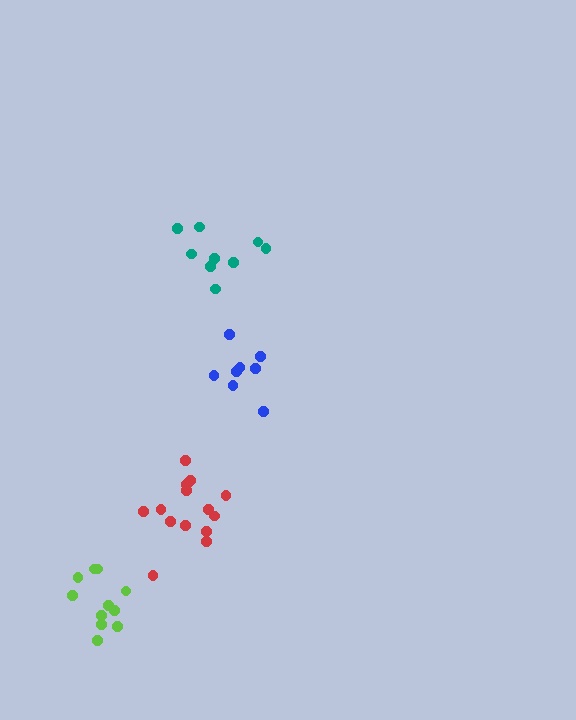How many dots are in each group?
Group 1: 8 dots, Group 2: 9 dots, Group 3: 12 dots, Group 4: 14 dots (43 total).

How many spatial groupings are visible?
There are 4 spatial groupings.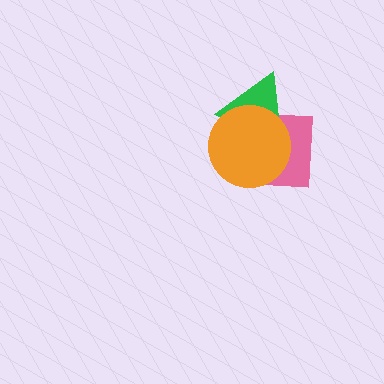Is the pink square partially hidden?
Yes, it is partially covered by another shape.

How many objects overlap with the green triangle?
2 objects overlap with the green triangle.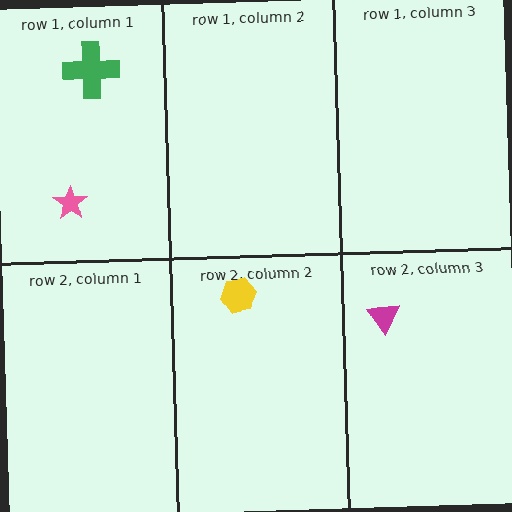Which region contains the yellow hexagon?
The row 2, column 2 region.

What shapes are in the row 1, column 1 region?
The green cross, the pink star.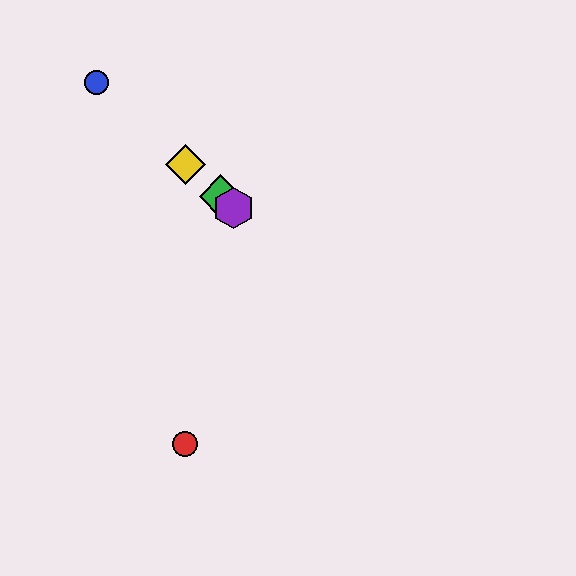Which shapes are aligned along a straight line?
The blue circle, the green diamond, the yellow diamond, the purple hexagon are aligned along a straight line.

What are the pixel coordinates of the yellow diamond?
The yellow diamond is at (186, 164).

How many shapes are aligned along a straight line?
4 shapes (the blue circle, the green diamond, the yellow diamond, the purple hexagon) are aligned along a straight line.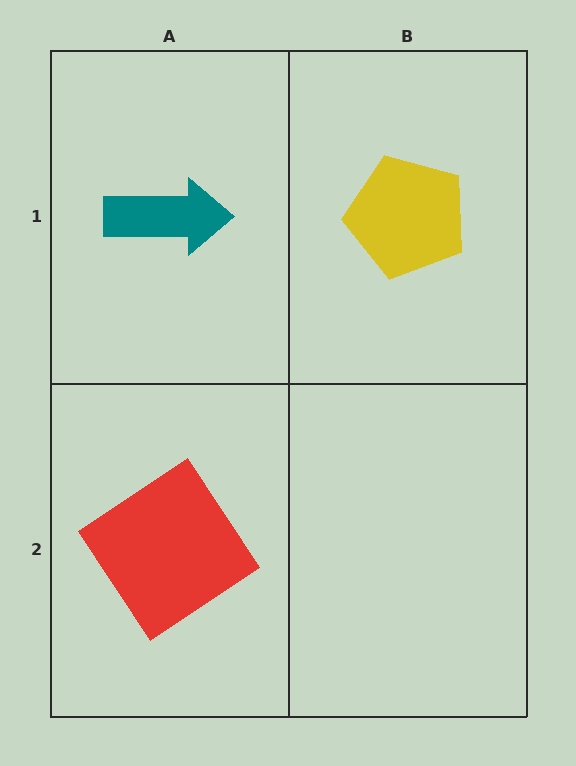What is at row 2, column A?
A red diamond.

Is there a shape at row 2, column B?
No, that cell is empty.